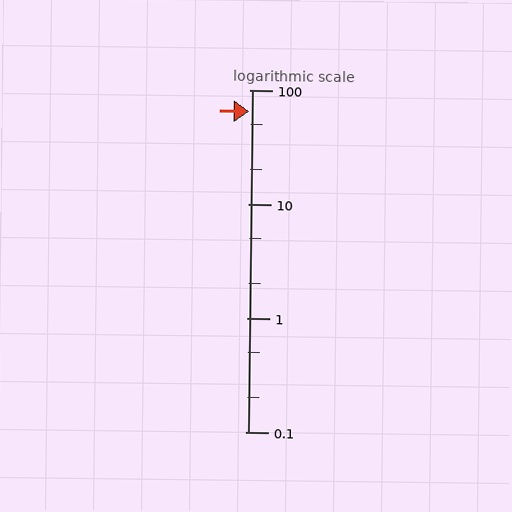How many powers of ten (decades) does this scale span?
The scale spans 3 decades, from 0.1 to 100.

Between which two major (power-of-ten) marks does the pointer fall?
The pointer is between 10 and 100.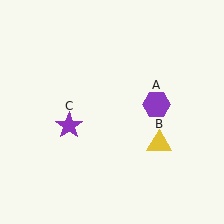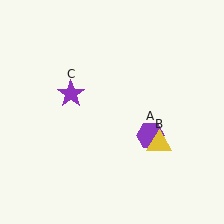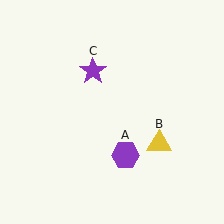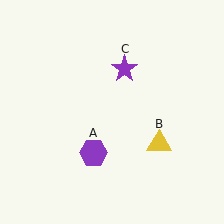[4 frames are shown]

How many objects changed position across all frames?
2 objects changed position: purple hexagon (object A), purple star (object C).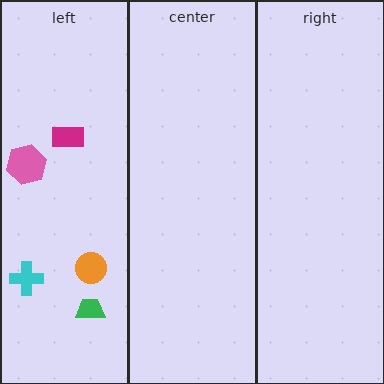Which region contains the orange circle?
The left region.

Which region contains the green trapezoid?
The left region.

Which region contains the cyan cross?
The left region.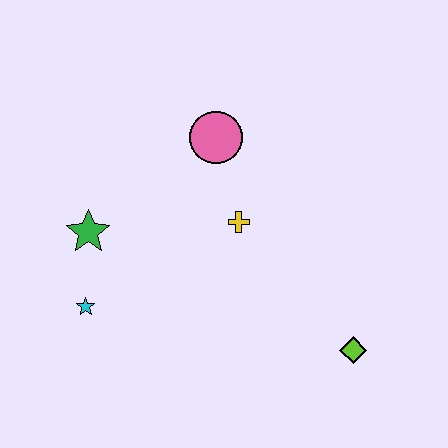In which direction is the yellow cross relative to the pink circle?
The yellow cross is below the pink circle.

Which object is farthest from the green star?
The lime diamond is farthest from the green star.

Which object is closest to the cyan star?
The green star is closest to the cyan star.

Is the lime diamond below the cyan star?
Yes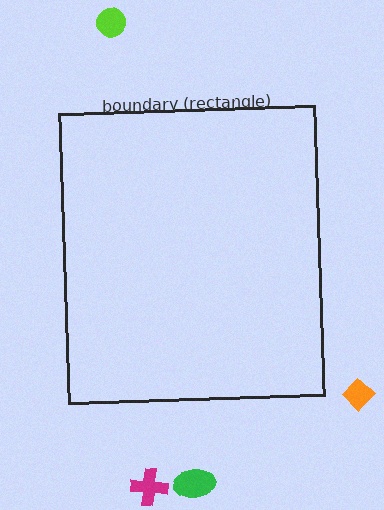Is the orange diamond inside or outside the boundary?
Outside.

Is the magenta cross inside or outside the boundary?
Outside.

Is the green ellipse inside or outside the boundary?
Outside.